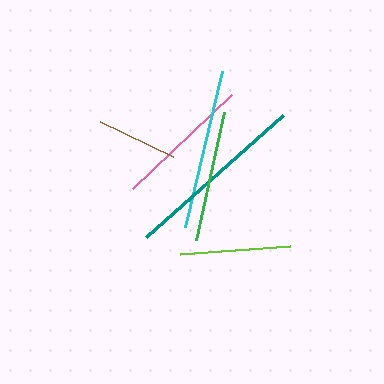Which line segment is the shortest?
The brown line is the shortest at approximately 82 pixels.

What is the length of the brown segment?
The brown segment is approximately 82 pixels long.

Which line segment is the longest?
The teal line is the longest at approximately 184 pixels.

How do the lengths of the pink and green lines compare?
The pink and green lines are approximately the same length.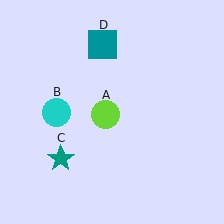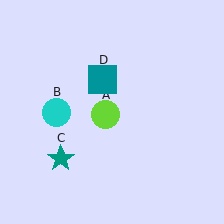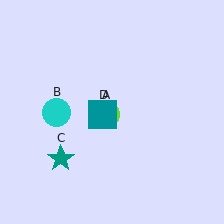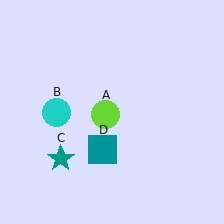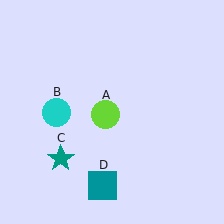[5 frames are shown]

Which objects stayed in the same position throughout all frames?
Lime circle (object A) and cyan circle (object B) and teal star (object C) remained stationary.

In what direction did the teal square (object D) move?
The teal square (object D) moved down.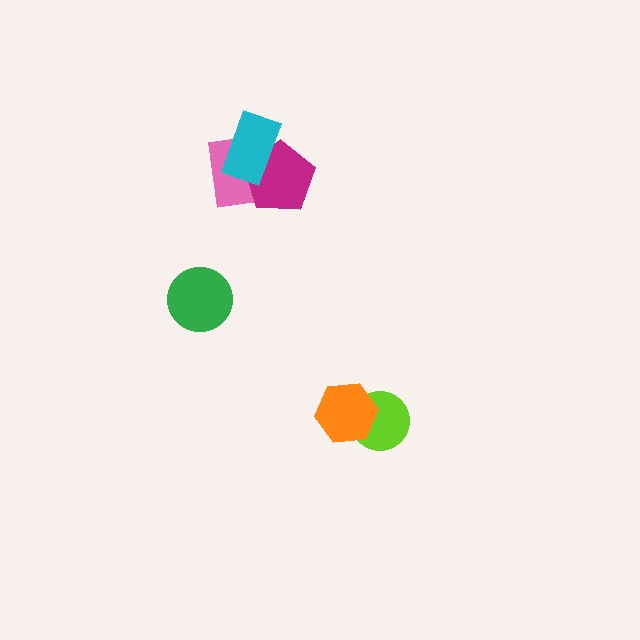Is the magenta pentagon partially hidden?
Yes, it is partially covered by another shape.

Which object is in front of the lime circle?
The orange hexagon is in front of the lime circle.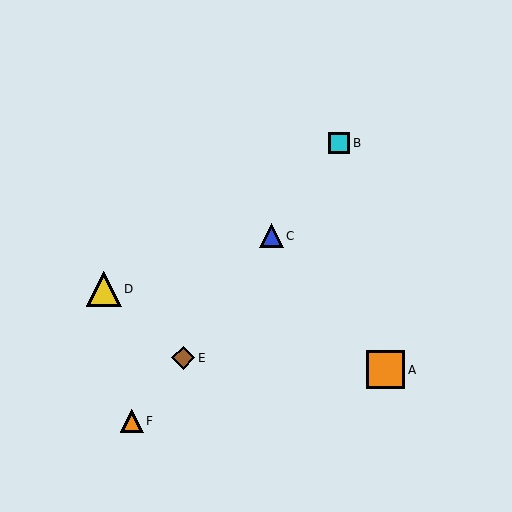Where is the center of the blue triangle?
The center of the blue triangle is at (271, 236).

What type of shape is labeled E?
Shape E is a brown diamond.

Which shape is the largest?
The orange square (labeled A) is the largest.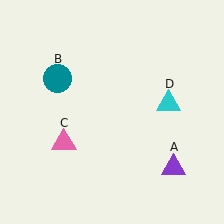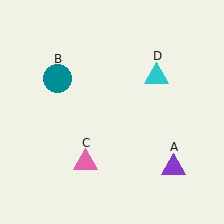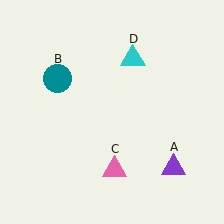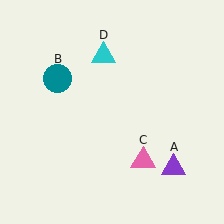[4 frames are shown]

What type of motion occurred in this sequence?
The pink triangle (object C), cyan triangle (object D) rotated counterclockwise around the center of the scene.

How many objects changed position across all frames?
2 objects changed position: pink triangle (object C), cyan triangle (object D).